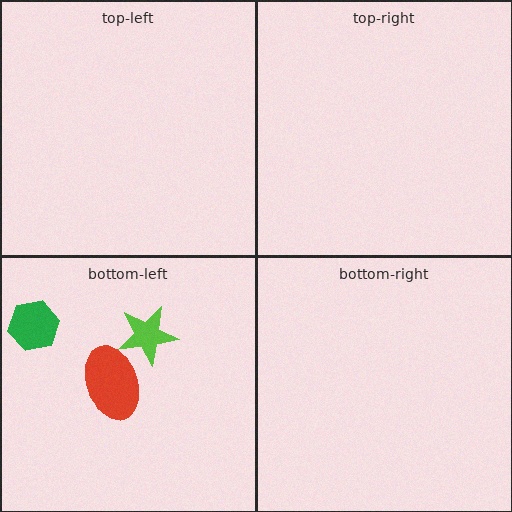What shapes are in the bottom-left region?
The green hexagon, the lime star, the red ellipse.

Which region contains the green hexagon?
The bottom-left region.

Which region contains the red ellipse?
The bottom-left region.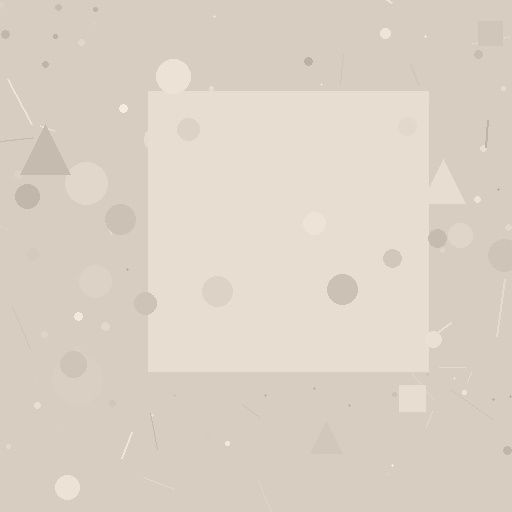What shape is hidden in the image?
A square is hidden in the image.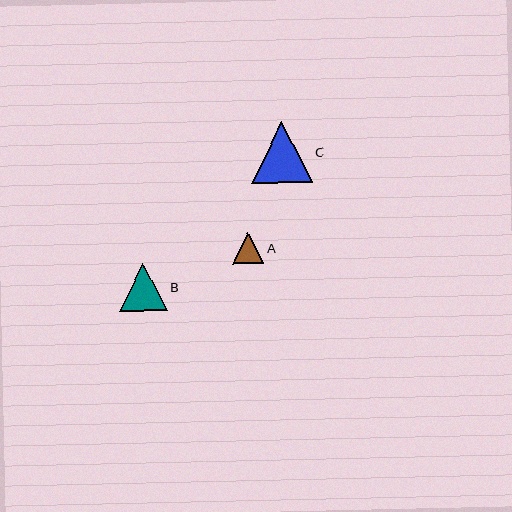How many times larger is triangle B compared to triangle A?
Triangle B is approximately 1.5 times the size of triangle A.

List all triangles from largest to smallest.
From largest to smallest: C, B, A.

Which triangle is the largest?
Triangle C is the largest with a size of approximately 60 pixels.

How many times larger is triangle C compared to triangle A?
Triangle C is approximately 2.0 times the size of triangle A.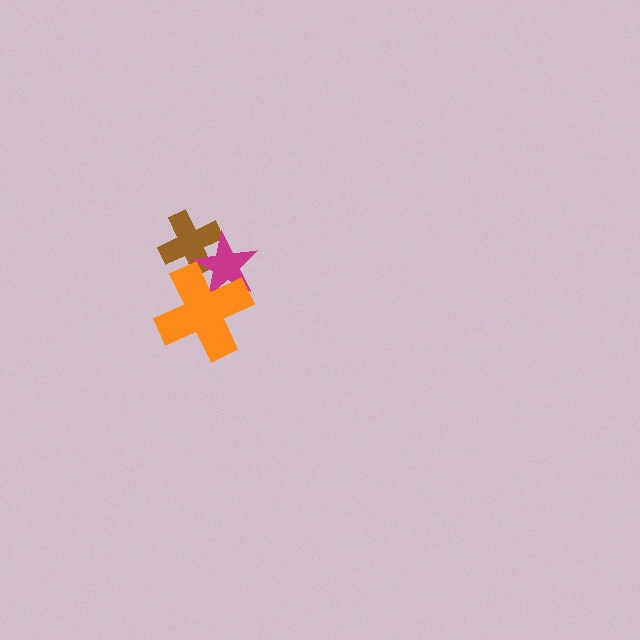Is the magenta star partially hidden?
Yes, it is partially covered by another shape.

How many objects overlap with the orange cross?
2 objects overlap with the orange cross.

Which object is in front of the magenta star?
The orange cross is in front of the magenta star.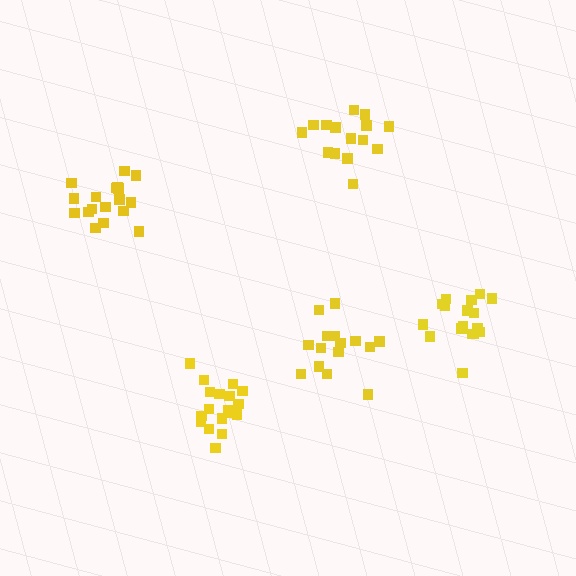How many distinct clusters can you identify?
There are 5 distinct clusters.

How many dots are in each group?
Group 1: 15 dots, Group 2: 17 dots, Group 3: 18 dots, Group 4: 15 dots, Group 5: 18 dots (83 total).